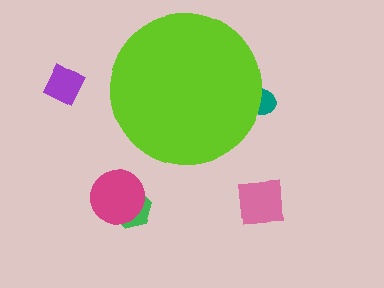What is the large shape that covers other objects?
A lime circle.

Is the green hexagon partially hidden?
No, the green hexagon is fully visible.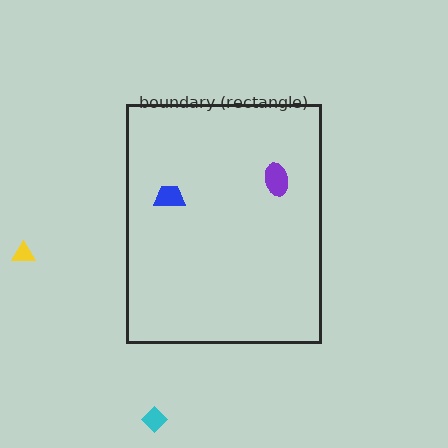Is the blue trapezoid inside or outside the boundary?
Inside.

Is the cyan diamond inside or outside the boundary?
Outside.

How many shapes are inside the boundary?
2 inside, 2 outside.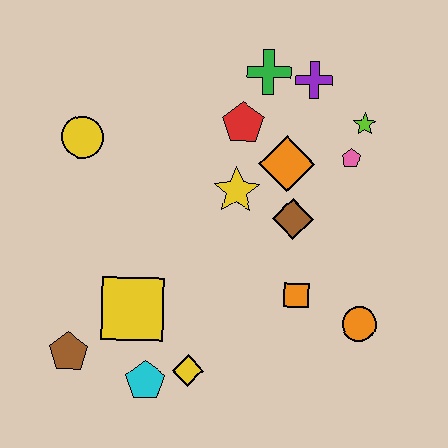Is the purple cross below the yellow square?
No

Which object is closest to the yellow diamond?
The cyan pentagon is closest to the yellow diamond.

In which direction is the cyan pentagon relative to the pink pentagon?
The cyan pentagon is below the pink pentagon.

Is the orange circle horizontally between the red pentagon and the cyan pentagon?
No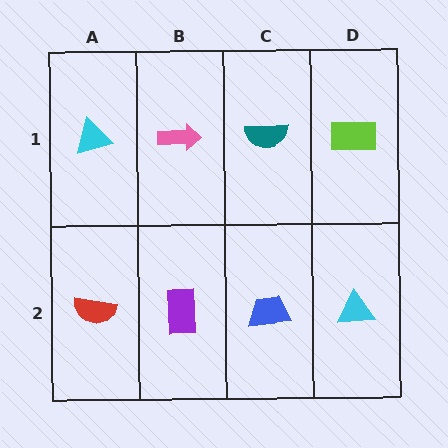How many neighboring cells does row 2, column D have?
2.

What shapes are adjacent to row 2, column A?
A cyan triangle (row 1, column A), a purple rectangle (row 2, column B).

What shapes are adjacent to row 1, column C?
A blue trapezoid (row 2, column C), a pink arrow (row 1, column B), a lime rectangle (row 1, column D).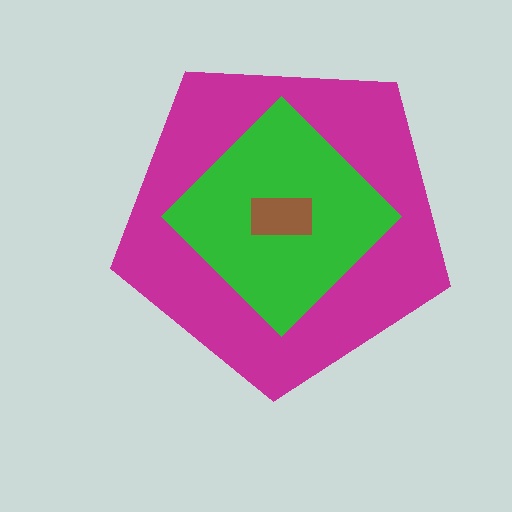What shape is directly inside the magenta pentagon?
The green diamond.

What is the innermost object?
The brown rectangle.